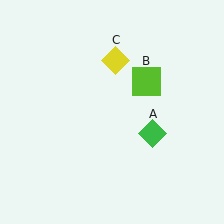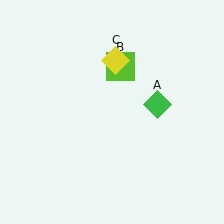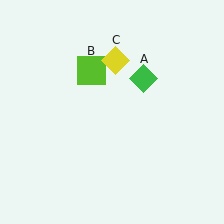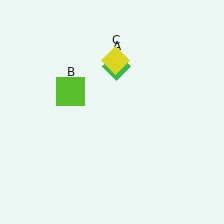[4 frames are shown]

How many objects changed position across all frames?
2 objects changed position: green diamond (object A), lime square (object B).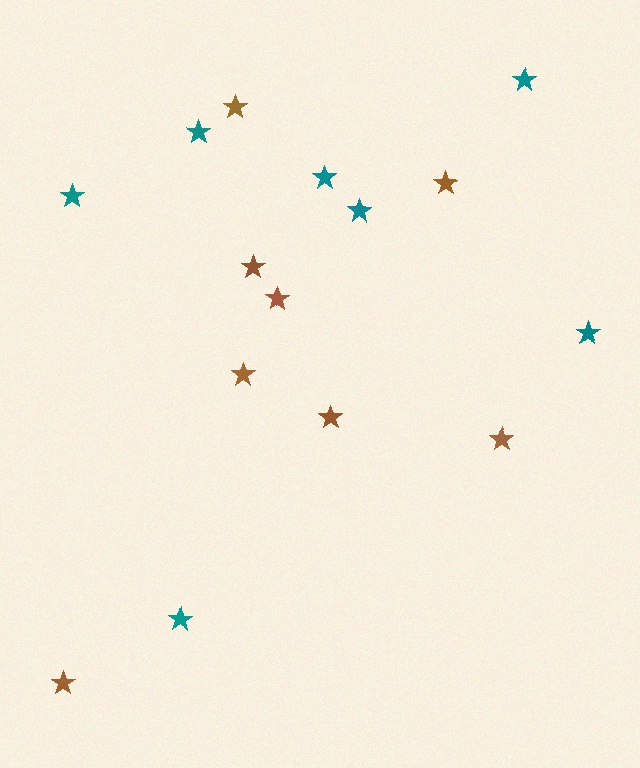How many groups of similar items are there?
There are 2 groups: one group of brown stars (8) and one group of teal stars (7).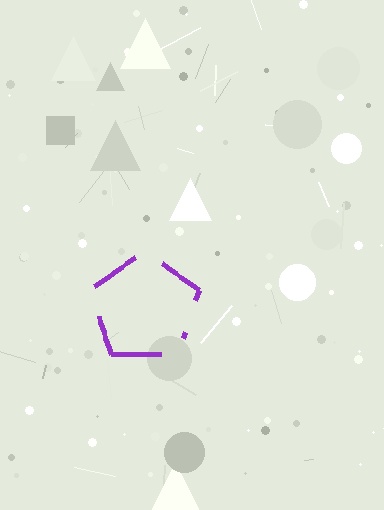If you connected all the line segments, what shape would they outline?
They would outline a pentagon.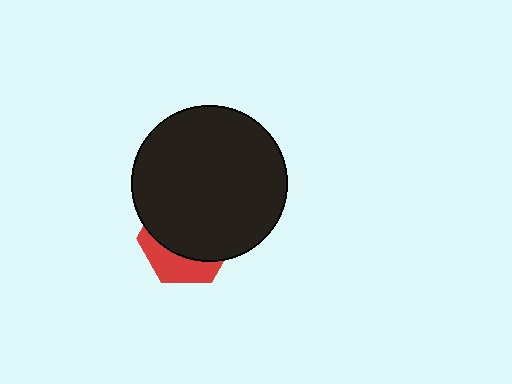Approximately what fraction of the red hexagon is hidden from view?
Roughly 68% of the red hexagon is hidden behind the black circle.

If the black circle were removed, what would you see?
You would see the complete red hexagon.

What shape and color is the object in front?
The object in front is a black circle.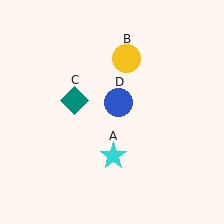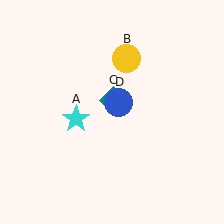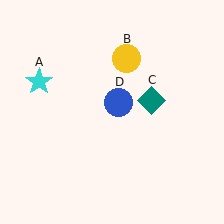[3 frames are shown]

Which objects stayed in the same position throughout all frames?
Yellow circle (object B) and blue circle (object D) remained stationary.